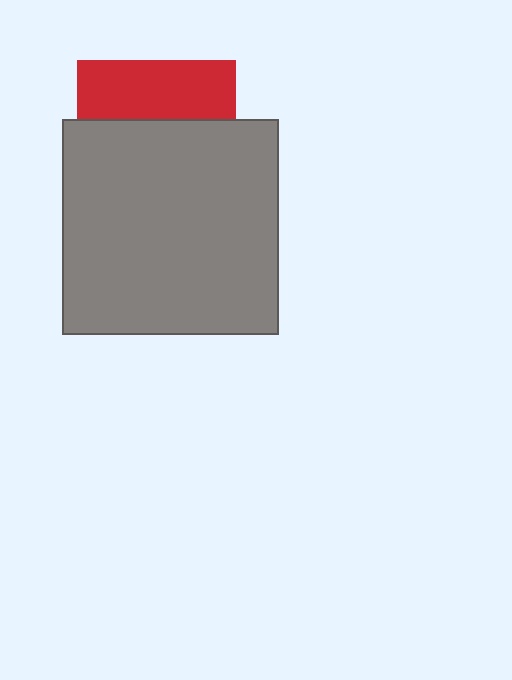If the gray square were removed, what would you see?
You would see the complete red square.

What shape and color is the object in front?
The object in front is a gray square.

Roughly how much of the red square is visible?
A small part of it is visible (roughly 38%).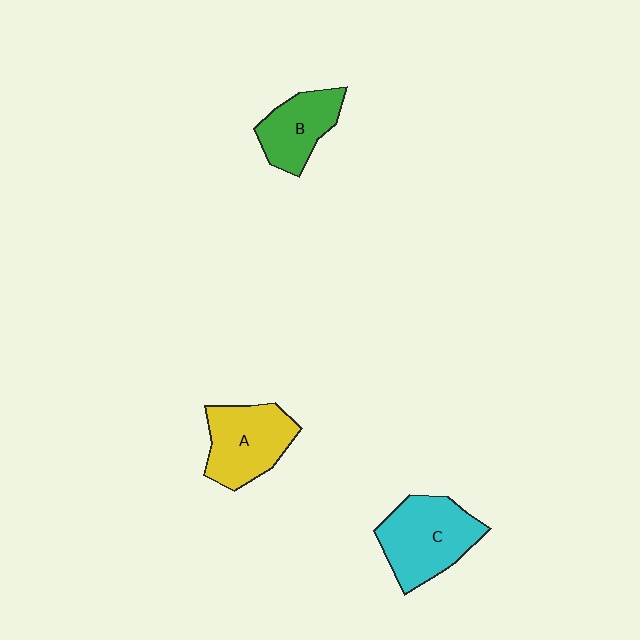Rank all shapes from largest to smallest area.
From largest to smallest: C (cyan), A (yellow), B (green).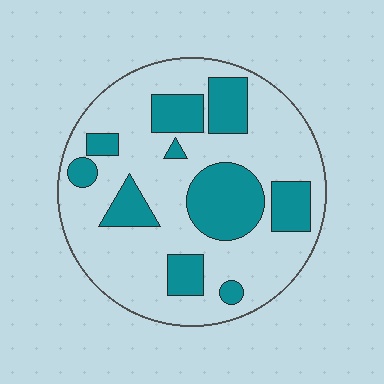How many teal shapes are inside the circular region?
10.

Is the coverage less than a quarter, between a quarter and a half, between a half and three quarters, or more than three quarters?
Between a quarter and a half.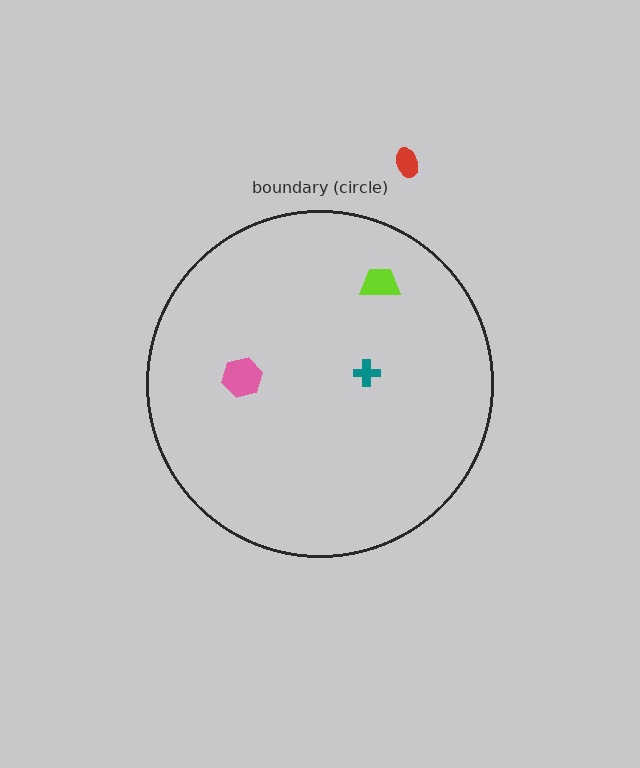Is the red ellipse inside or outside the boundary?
Outside.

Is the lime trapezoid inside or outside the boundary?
Inside.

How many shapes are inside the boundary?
3 inside, 1 outside.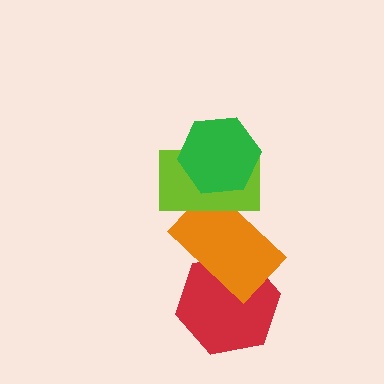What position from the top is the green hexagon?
The green hexagon is 1st from the top.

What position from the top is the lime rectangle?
The lime rectangle is 2nd from the top.